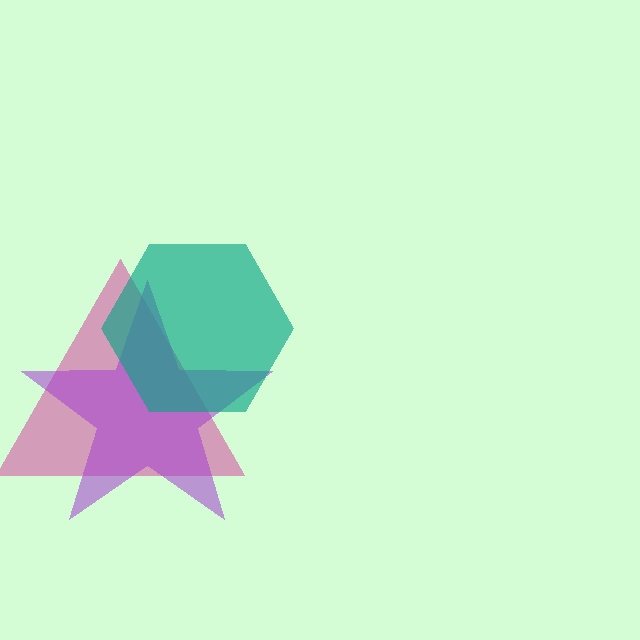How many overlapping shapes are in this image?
There are 3 overlapping shapes in the image.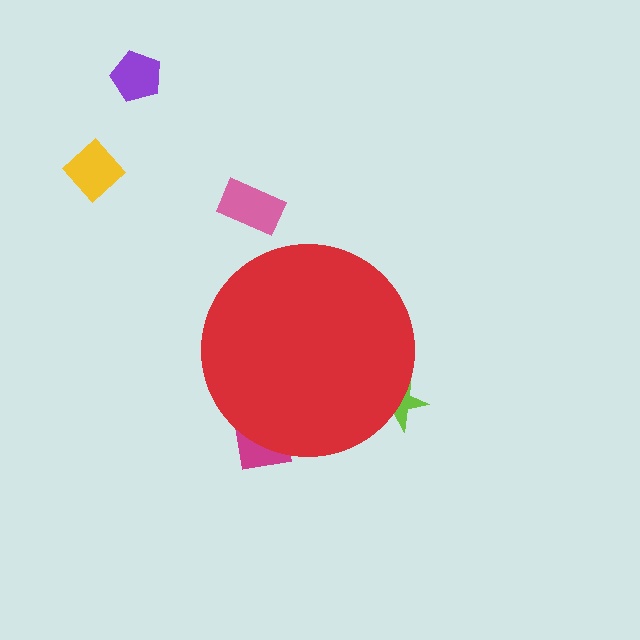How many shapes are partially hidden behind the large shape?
2 shapes are partially hidden.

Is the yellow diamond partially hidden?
No, the yellow diamond is fully visible.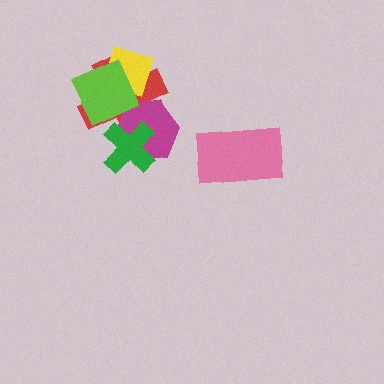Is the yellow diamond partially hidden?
Yes, it is partially covered by another shape.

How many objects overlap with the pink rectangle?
0 objects overlap with the pink rectangle.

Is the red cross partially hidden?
Yes, it is partially covered by another shape.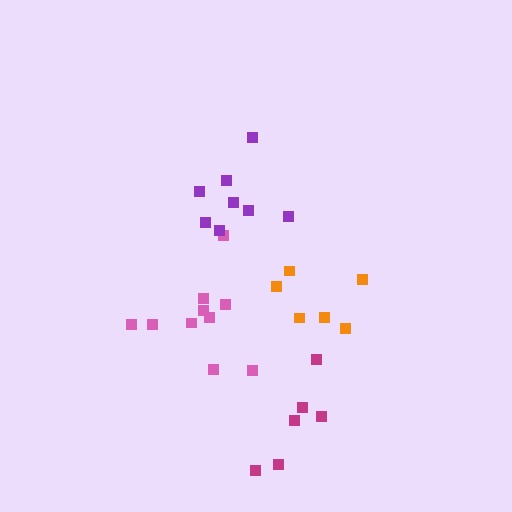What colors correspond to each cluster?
The clusters are colored: magenta, pink, purple, orange.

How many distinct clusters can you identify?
There are 4 distinct clusters.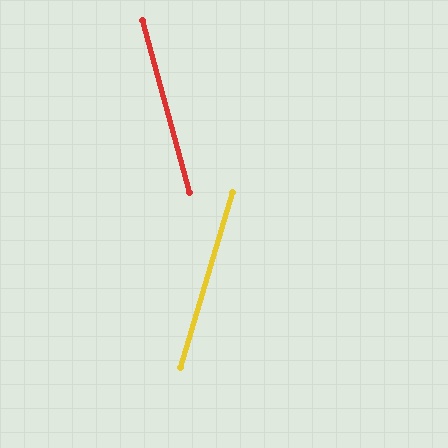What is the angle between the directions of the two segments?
Approximately 32 degrees.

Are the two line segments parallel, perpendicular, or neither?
Neither parallel nor perpendicular — they differ by about 32°.